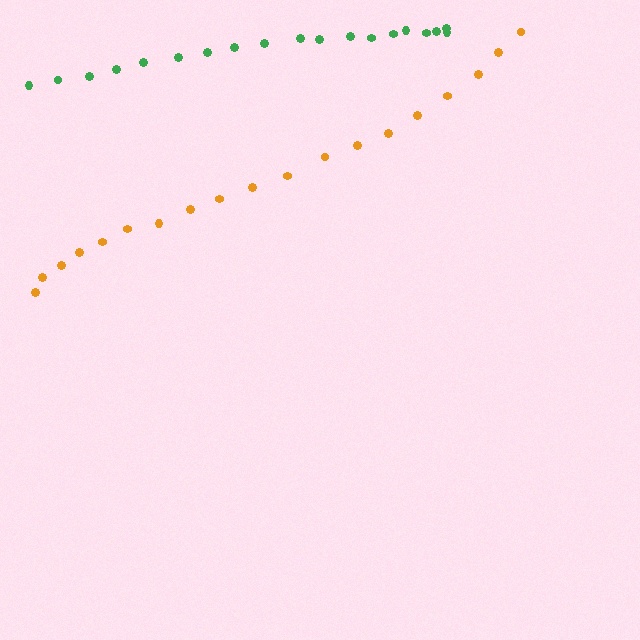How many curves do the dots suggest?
There are 2 distinct paths.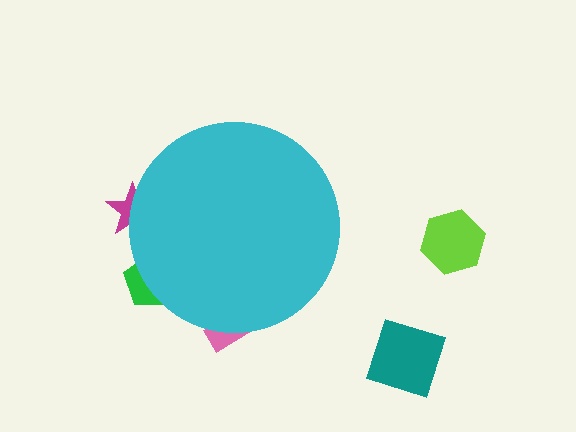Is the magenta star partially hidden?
Yes, the magenta star is partially hidden behind the cyan circle.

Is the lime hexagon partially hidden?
No, the lime hexagon is fully visible.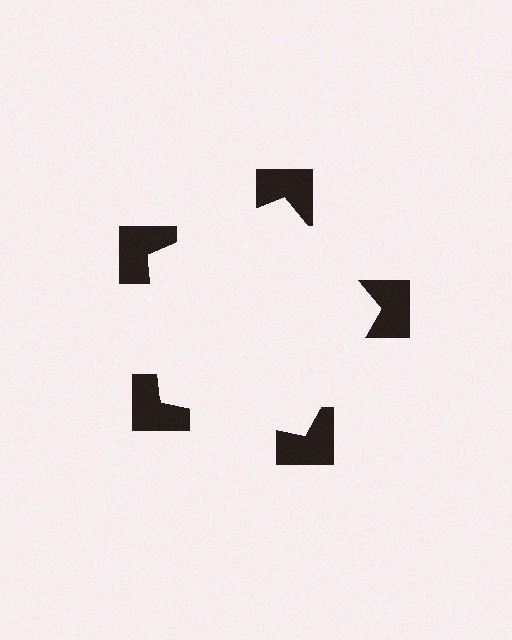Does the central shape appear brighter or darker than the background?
It typically appears slightly brighter than the background, even though no actual brightness change is drawn.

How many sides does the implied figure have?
5 sides.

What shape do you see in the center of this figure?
An illusory pentagon — its edges are inferred from the aligned wedge cuts in the notched squares, not physically drawn.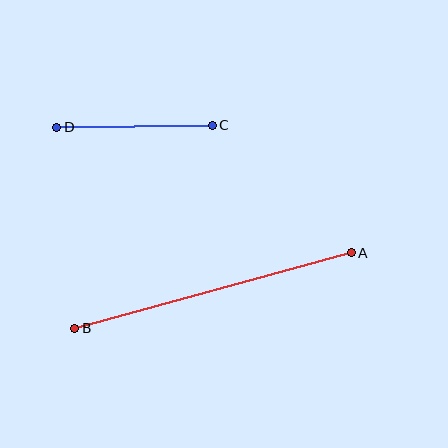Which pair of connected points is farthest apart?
Points A and B are farthest apart.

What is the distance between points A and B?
The distance is approximately 286 pixels.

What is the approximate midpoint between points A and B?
The midpoint is at approximately (213, 291) pixels.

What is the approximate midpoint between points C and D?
The midpoint is at approximately (135, 126) pixels.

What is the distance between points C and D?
The distance is approximately 156 pixels.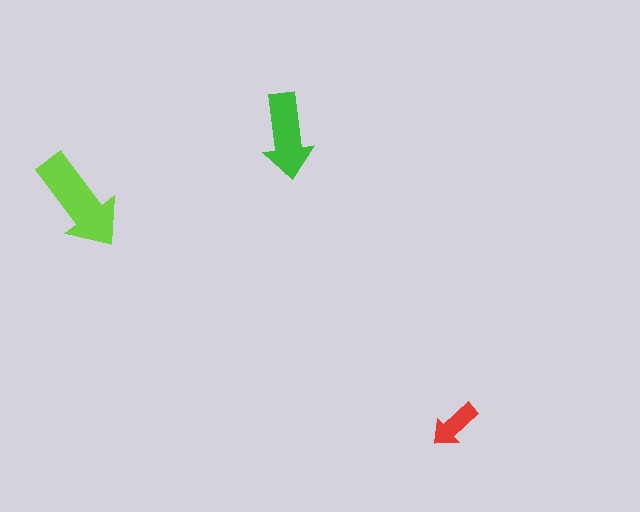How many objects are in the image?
There are 3 objects in the image.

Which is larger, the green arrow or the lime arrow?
The lime one.